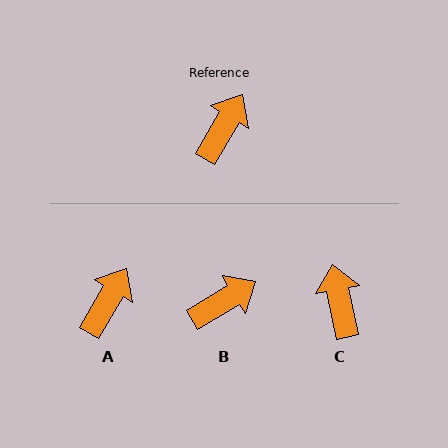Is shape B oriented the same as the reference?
No, it is off by about 29 degrees.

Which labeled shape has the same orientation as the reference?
A.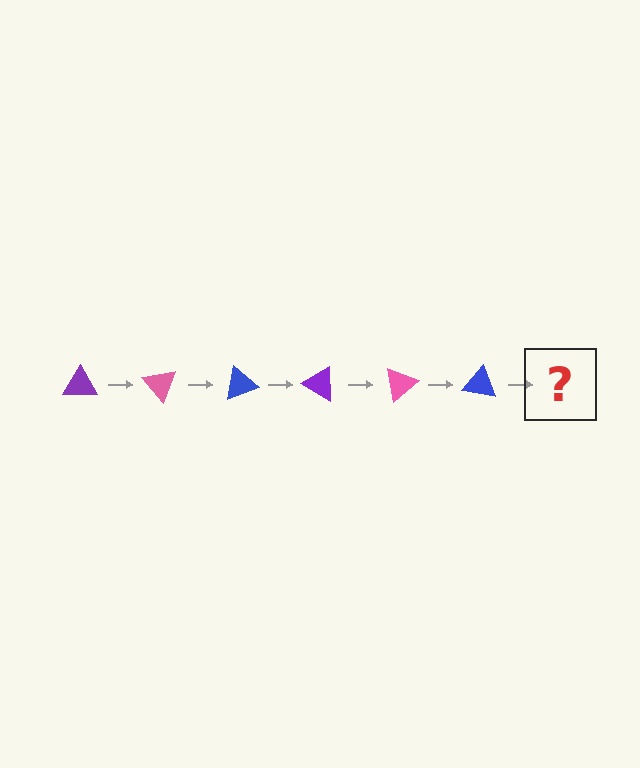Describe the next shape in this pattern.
It should be a purple triangle, rotated 300 degrees from the start.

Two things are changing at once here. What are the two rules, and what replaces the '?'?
The two rules are that it rotates 50 degrees each step and the color cycles through purple, pink, and blue. The '?' should be a purple triangle, rotated 300 degrees from the start.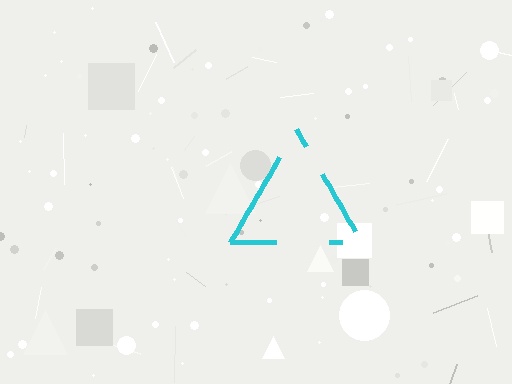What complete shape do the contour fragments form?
The contour fragments form a triangle.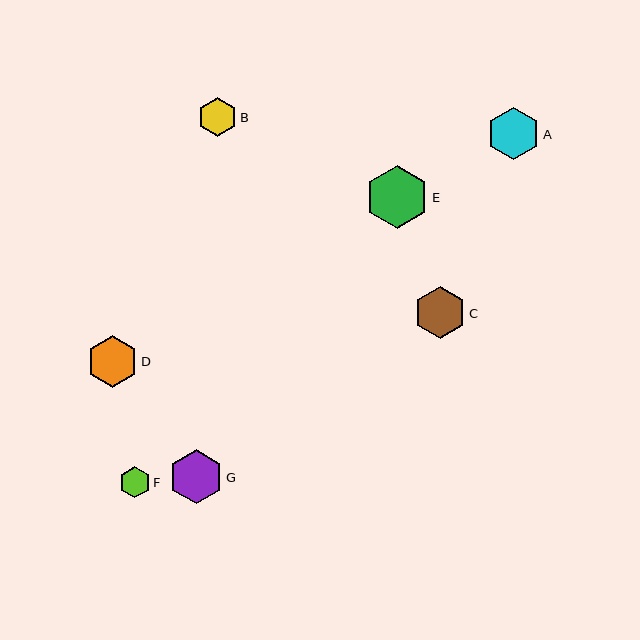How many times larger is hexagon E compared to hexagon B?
Hexagon E is approximately 1.6 times the size of hexagon B.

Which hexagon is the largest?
Hexagon E is the largest with a size of approximately 63 pixels.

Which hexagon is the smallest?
Hexagon F is the smallest with a size of approximately 31 pixels.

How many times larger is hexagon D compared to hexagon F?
Hexagon D is approximately 1.6 times the size of hexagon F.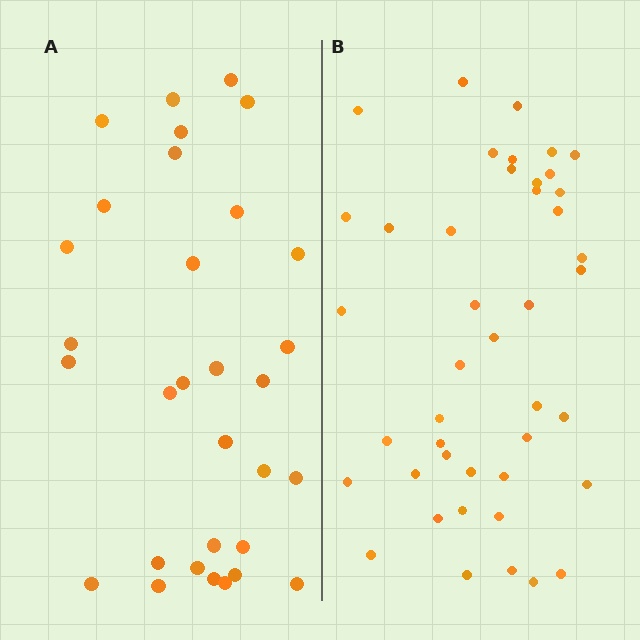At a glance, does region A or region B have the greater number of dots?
Region B (the right region) has more dots.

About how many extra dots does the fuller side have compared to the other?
Region B has roughly 12 or so more dots than region A.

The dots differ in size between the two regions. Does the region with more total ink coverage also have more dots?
No. Region A has more total ink coverage because its dots are larger, but region B actually contains more individual dots. Total area can be misleading — the number of items is what matters here.